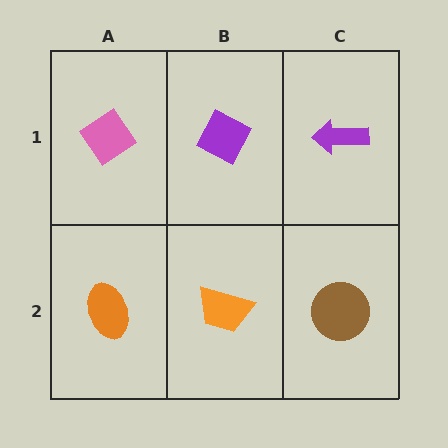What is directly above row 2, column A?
A pink diamond.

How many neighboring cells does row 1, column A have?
2.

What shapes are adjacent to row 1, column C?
A brown circle (row 2, column C), a purple diamond (row 1, column B).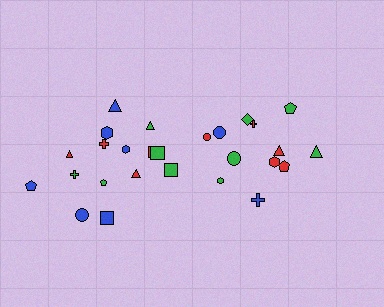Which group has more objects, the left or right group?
The left group.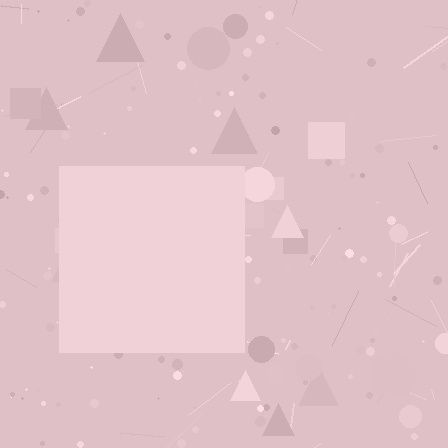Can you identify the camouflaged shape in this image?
The camouflaged shape is a square.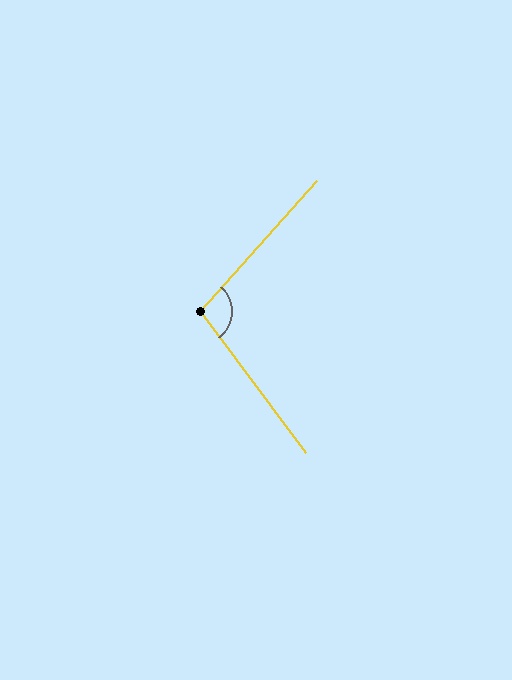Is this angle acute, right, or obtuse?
It is obtuse.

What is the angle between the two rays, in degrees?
Approximately 101 degrees.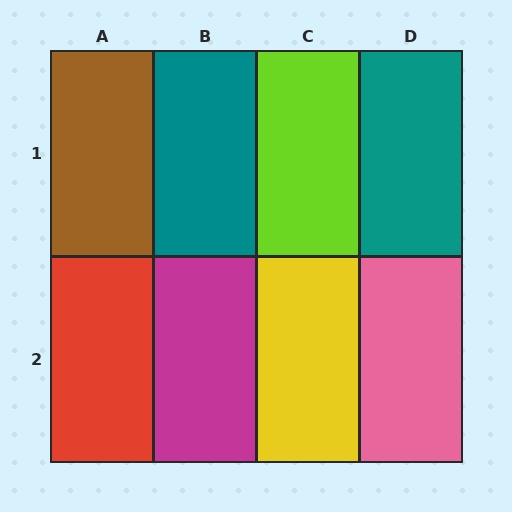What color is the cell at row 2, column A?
Red.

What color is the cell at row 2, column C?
Yellow.